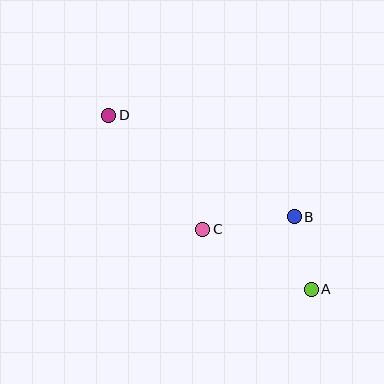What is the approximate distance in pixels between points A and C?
The distance between A and C is approximately 124 pixels.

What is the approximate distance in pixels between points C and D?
The distance between C and D is approximately 148 pixels.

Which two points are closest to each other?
Points A and B are closest to each other.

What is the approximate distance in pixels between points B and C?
The distance between B and C is approximately 92 pixels.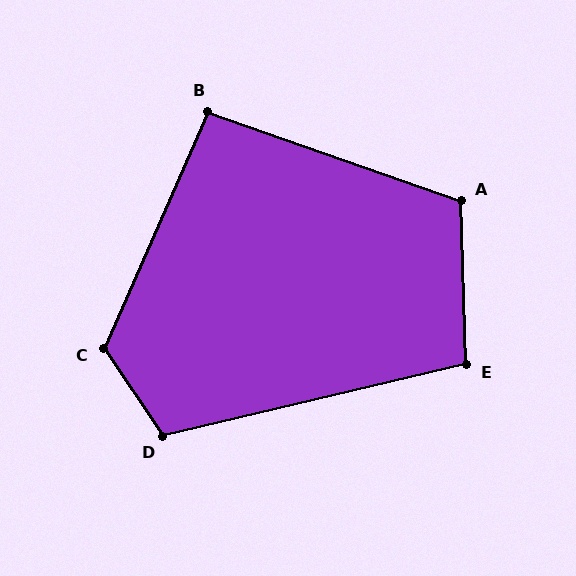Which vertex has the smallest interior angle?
B, at approximately 94 degrees.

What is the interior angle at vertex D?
Approximately 111 degrees (obtuse).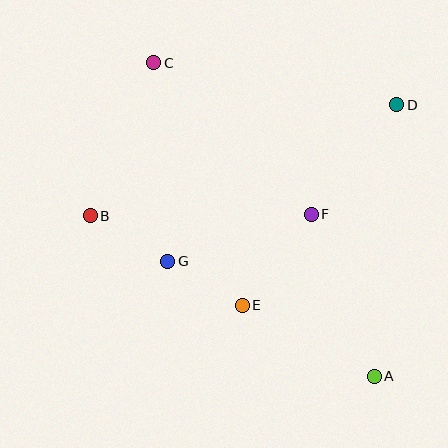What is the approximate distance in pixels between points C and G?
The distance between C and G is approximately 199 pixels.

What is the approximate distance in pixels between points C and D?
The distance between C and D is approximately 247 pixels.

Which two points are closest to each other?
Points E and G are closest to each other.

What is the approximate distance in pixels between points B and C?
The distance between B and C is approximately 166 pixels.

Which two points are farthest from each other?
Points A and C are farthest from each other.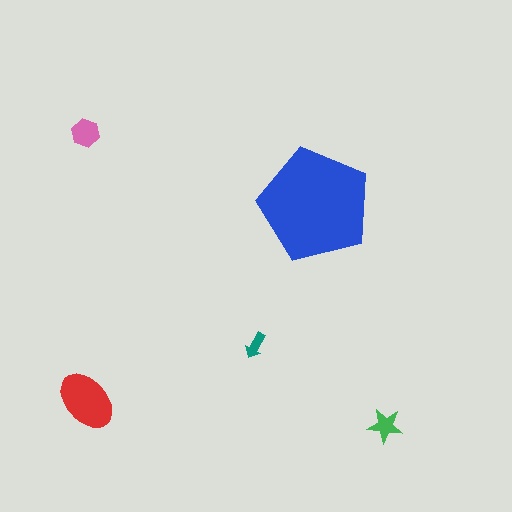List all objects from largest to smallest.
The blue pentagon, the red ellipse, the pink hexagon, the green star, the teal arrow.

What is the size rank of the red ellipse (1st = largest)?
2nd.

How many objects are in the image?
There are 5 objects in the image.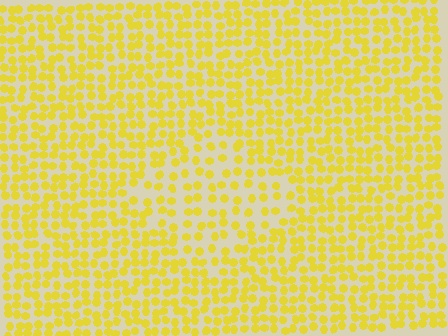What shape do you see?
I see a diamond.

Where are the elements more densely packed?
The elements are more densely packed outside the diamond boundary.